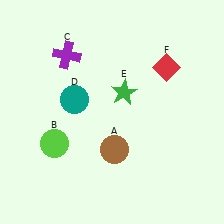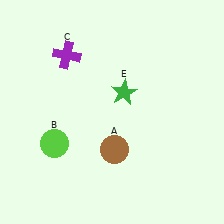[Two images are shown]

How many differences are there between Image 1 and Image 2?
There are 2 differences between the two images.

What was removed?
The red diamond (F), the teal circle (D) were removed in Image 2.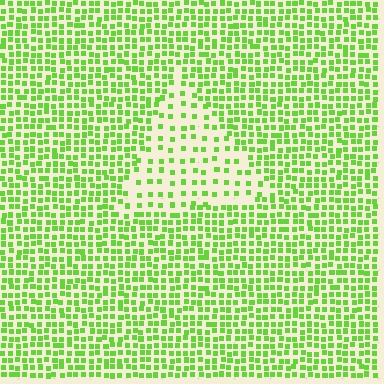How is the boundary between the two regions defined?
The boundary is defined by a change in element density (approximately 2.3x ratio). All elements are the same color, size, and shape.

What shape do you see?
I see a triangle.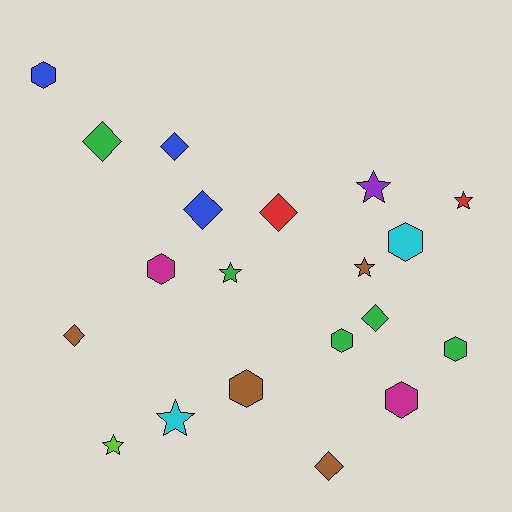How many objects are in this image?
There are 20 objects.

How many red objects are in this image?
There are 2 red objects.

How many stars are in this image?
There are 6 stars.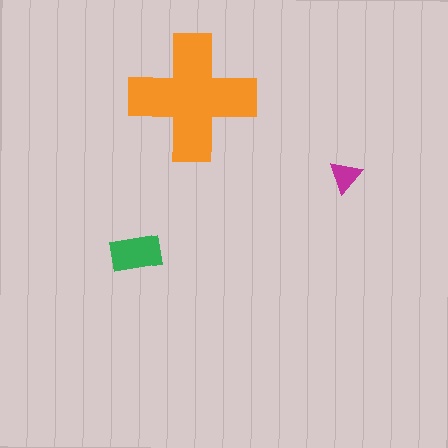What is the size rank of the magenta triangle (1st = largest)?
3rd.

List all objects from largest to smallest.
The orange cross, the green rectangle, the magenta triangle.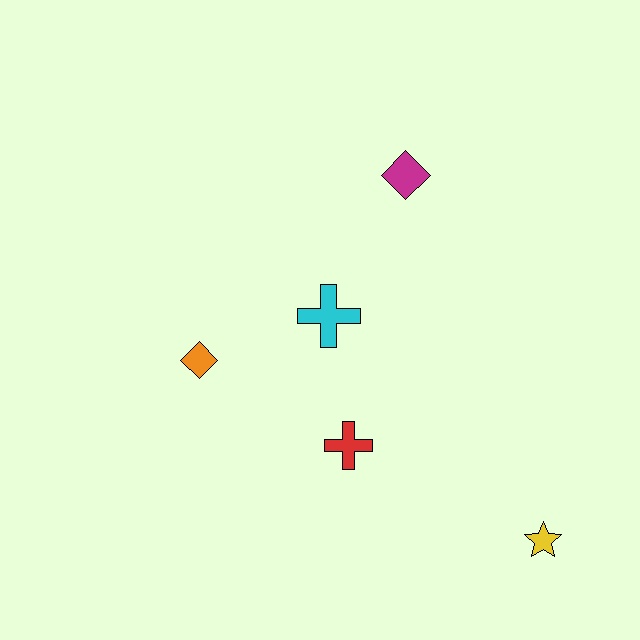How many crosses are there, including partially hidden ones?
There are 2 crosses.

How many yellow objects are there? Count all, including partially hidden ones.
There is 1 yellow object.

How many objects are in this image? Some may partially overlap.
There are 5 objects.